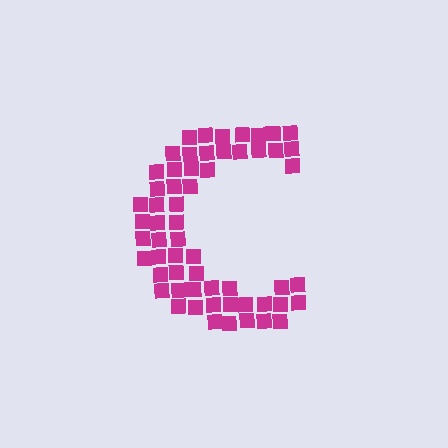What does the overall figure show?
The overall figure shows the letter C.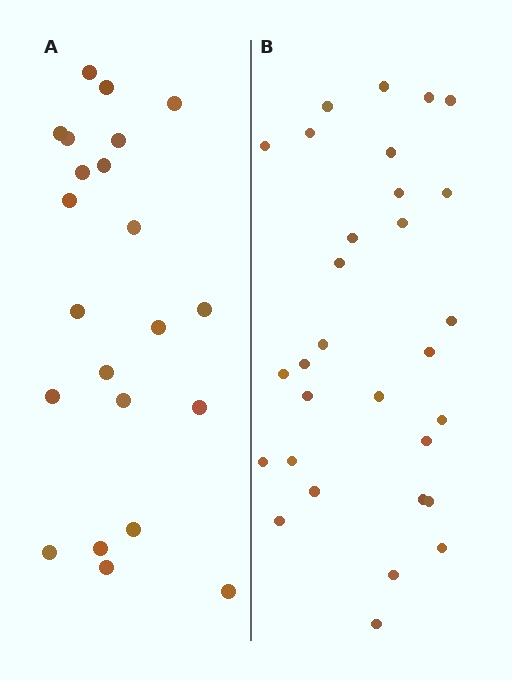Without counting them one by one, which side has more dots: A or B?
Region B (the right region) has more dots.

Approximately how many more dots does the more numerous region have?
Region B has roughly 8 or so more dots than region A.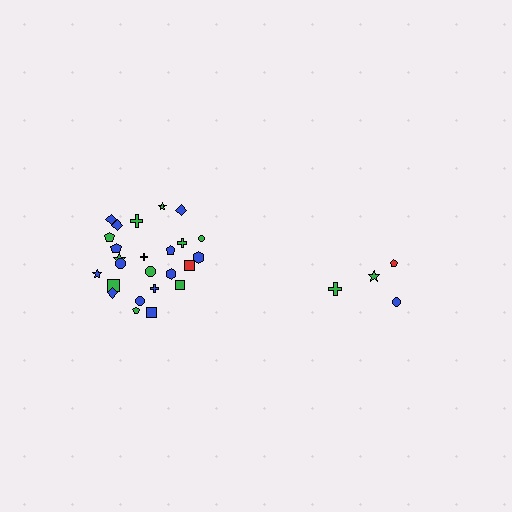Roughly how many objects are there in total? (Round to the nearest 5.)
Roughly 30 objects in total.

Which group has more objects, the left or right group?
The left group.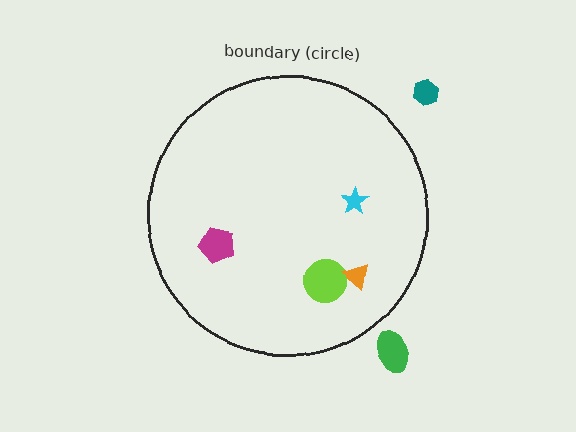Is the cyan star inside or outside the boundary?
Inside.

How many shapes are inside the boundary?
4 inside, 2 outside.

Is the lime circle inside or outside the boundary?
Inside.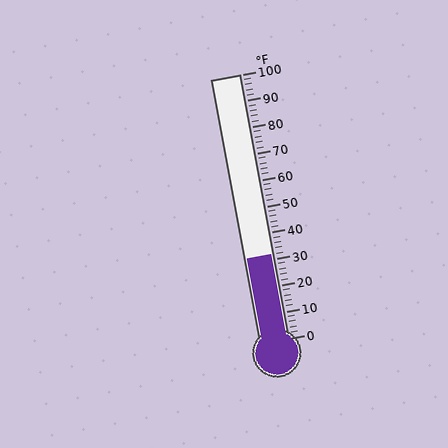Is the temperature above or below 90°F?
The temperature is below 90°F.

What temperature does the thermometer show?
The thermometer shows approximately 32°F.